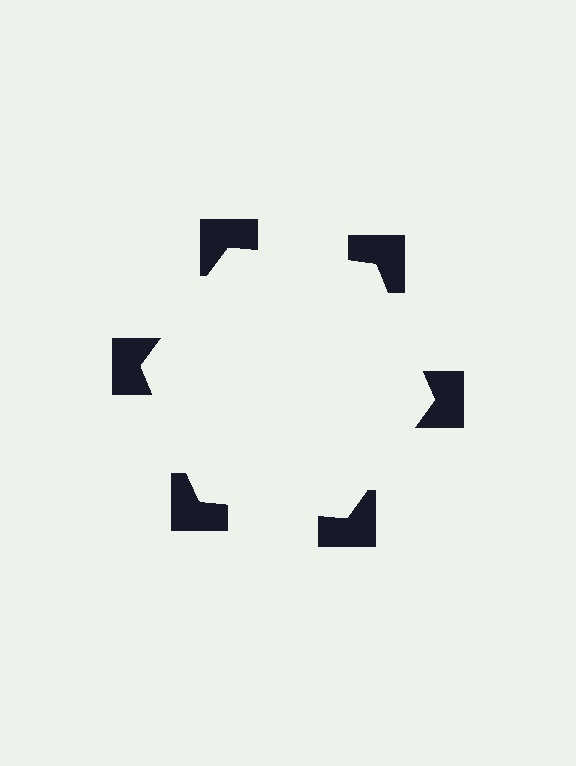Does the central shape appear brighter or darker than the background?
It typically appears slightly brighter than the background, even though no actual brightness change is drawn.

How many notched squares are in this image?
There are 6 — one at each vertex of the illusory hexagon.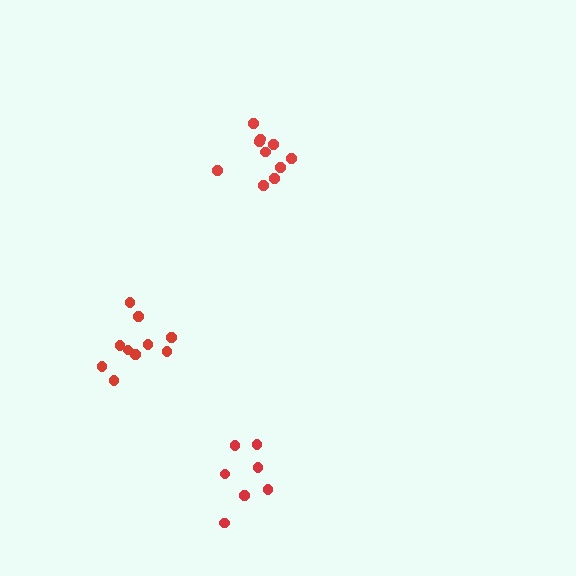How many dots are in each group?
Group 1: 10 dots, Group 2: 10 dots, Group 3: 7 dots (27 total).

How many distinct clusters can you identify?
There are 3 distinct clusters.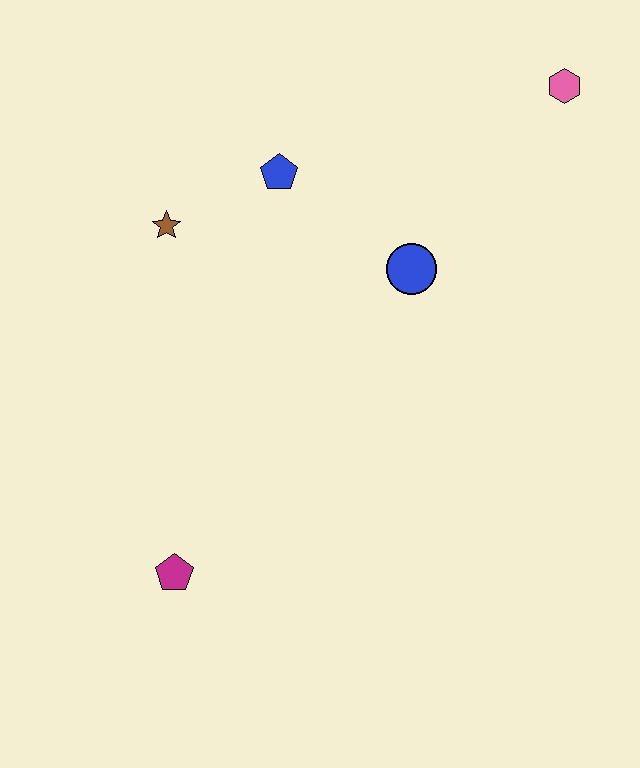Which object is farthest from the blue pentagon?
The magenta pentagon is farthest from the blue pentagon.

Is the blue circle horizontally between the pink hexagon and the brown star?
Yes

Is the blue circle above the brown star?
No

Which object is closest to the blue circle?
The blue pentagon is closest to the blue circle.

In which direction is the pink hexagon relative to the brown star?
The pink hexagon is to the right of the brown star.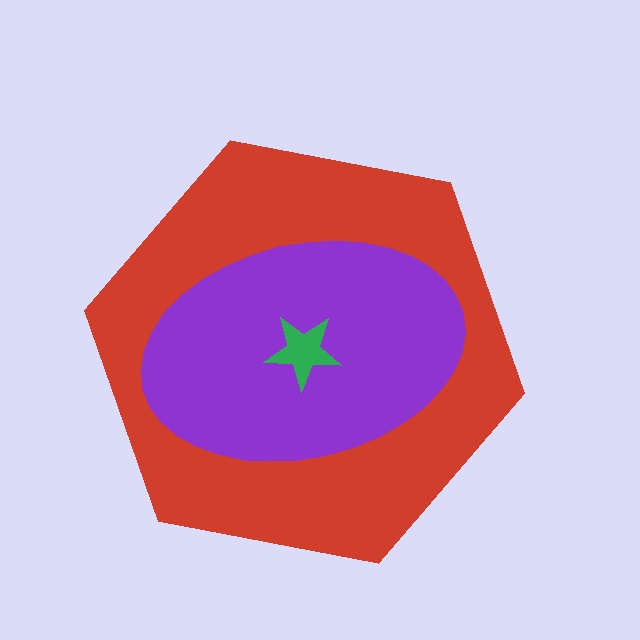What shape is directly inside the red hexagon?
The purple ellipse.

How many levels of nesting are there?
3.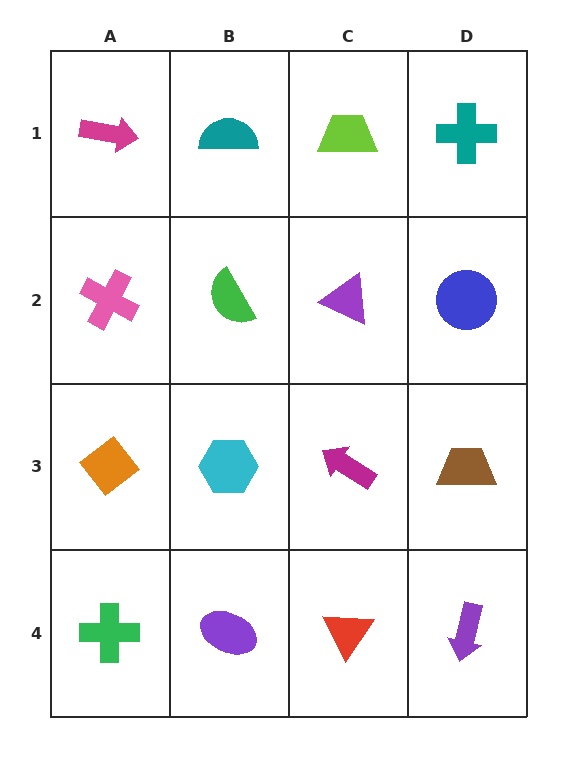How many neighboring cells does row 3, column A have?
3.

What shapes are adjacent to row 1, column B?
A green semicircle (row 2, column B), a magenta arrow (row 1, column A), a lime trapezoid (row 1, column C).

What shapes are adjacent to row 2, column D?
A teal cross (row 1, column D), a brown trapezoid (row 3, column D), a purple triangle (row 2, column C).